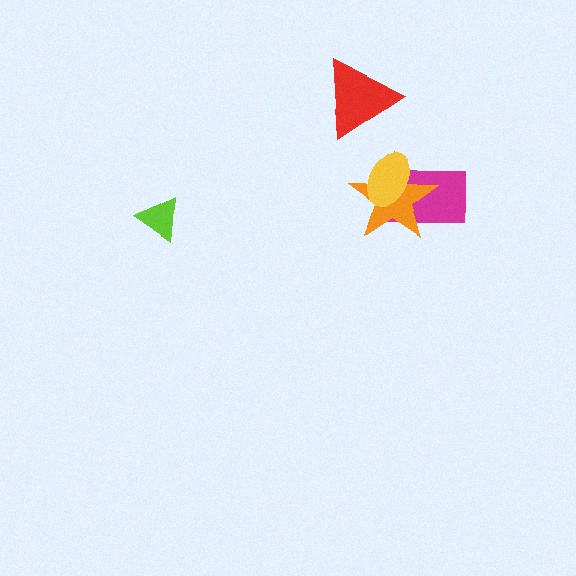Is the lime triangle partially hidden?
No, no other shape covers it.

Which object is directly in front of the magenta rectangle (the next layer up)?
The orange star is directly in front of the magenta rectangle.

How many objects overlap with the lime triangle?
0 objects overlap with the lime triangle.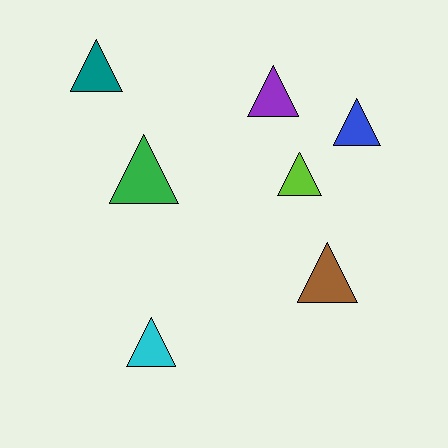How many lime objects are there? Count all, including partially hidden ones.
There is 1 lime object.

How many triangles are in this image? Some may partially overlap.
There are 7 triangles.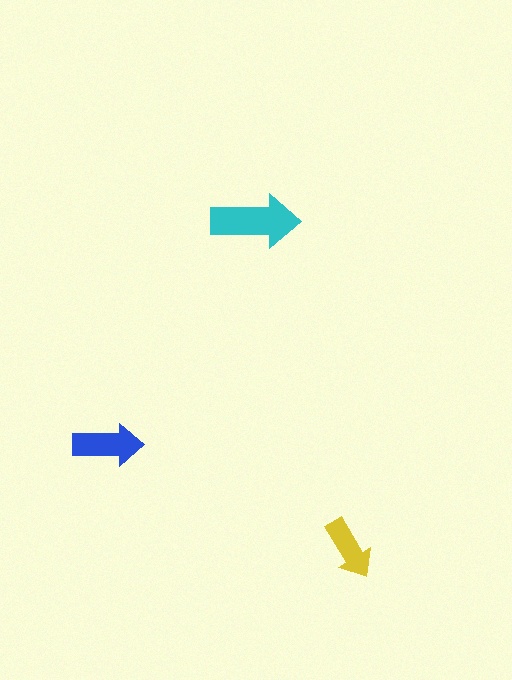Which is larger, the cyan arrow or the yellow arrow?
The cyan one.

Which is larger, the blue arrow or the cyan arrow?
The cyan one.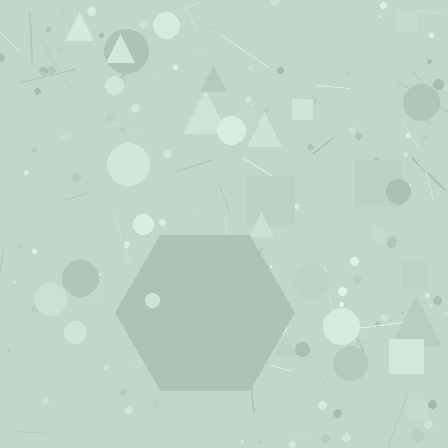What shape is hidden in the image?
A hexagon is hidden in the image.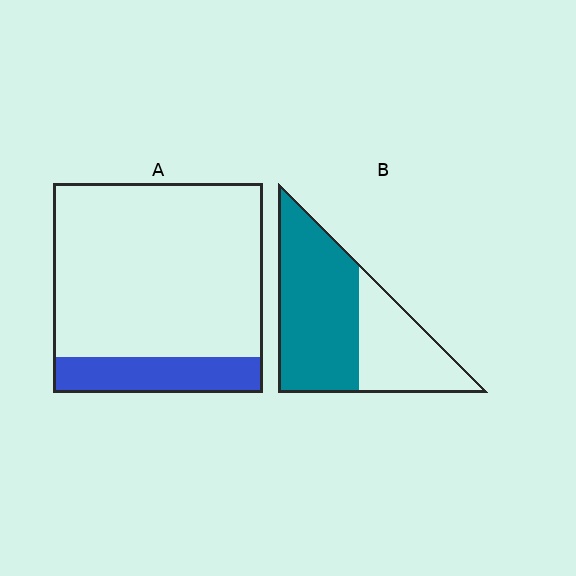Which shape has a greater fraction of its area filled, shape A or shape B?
Shape B.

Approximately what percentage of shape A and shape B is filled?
A is approximately 15% and B is approximately 60%.